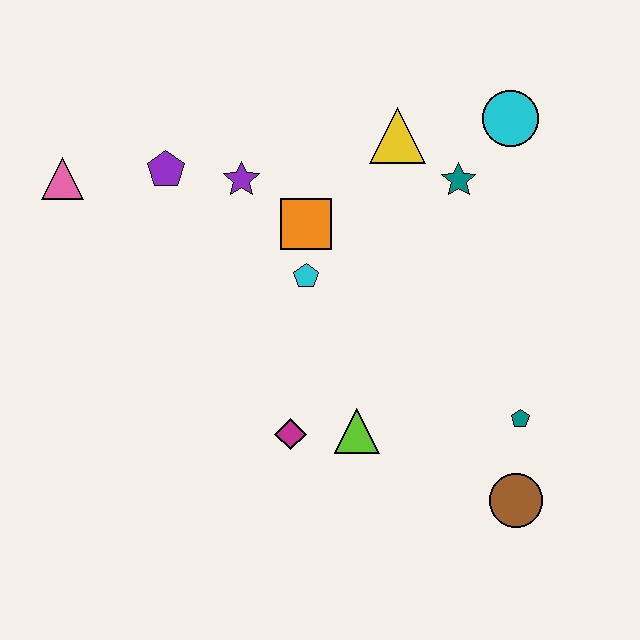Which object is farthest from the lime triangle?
The pink triangle is farthest from the lime triangle.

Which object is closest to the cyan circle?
The teal star is closest to the cyan circle.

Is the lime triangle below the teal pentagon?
Yes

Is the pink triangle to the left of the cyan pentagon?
Yes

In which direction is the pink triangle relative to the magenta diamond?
The pink triangle is above the magenta diamond.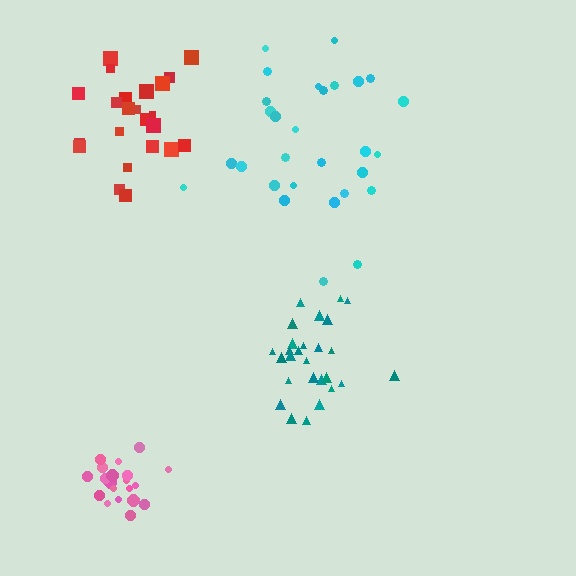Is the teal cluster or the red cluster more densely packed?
Red.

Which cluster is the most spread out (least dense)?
Cyan.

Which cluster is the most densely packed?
Pink.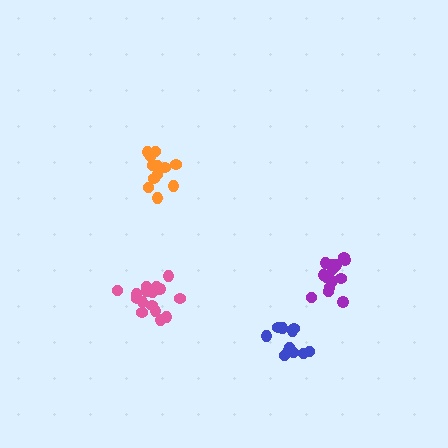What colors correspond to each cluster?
The clusters are colored: pink, purple, blue, orange.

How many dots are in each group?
Group 1: 16 dots, Group 2: 14 dots, Group 3: 12 dots, Group 4: 13 dots (55 total).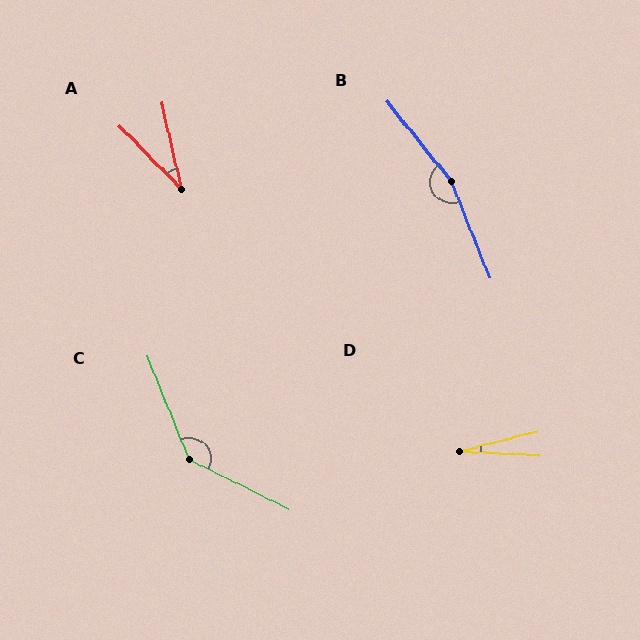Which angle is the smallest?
D, at approximately 17 degrees.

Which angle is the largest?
B, at approximately 163 degrees.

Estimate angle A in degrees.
Approximately 32 degrees.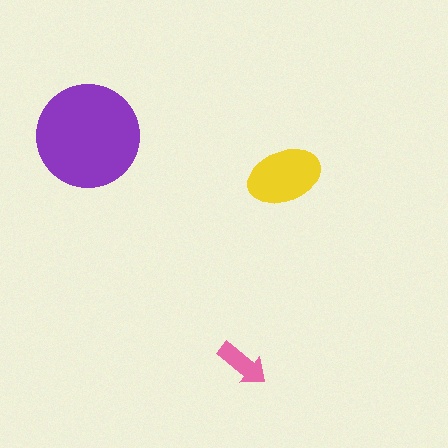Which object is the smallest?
The pink arrow.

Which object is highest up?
The purple circle is topmost.